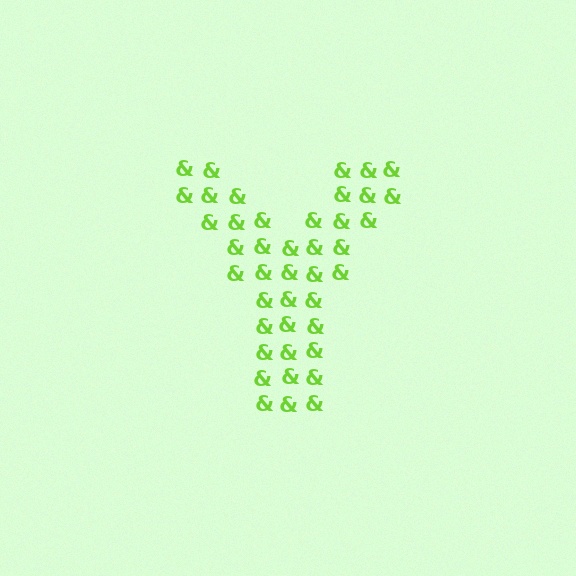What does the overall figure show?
The overall figure shows the letter Y.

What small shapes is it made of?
It is made of small ampersands.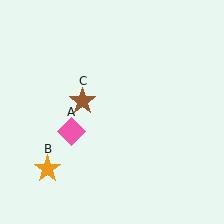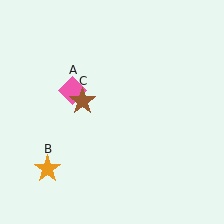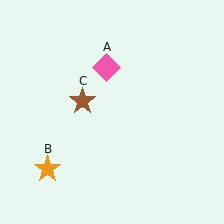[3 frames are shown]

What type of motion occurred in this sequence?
The pink diamond (object A) rotated clockwise around the center of the scene.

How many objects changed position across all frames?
1 object changed position: pink diamond (object A).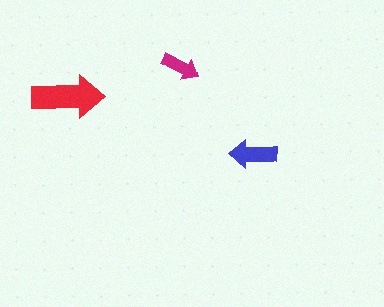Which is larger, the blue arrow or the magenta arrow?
The blue one.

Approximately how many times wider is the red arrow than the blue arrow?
About 1.5 times wider.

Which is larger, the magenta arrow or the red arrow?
The red one.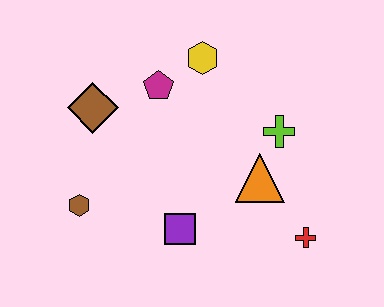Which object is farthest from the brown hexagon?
The red cross is farthest from the brown hexagon.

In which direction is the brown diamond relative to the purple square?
The brown diamond is above the purple square.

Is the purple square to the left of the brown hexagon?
No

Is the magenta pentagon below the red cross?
No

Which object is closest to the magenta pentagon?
The yellow hexagon is closest to the magenta pentagon.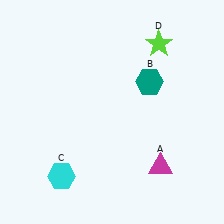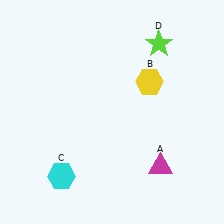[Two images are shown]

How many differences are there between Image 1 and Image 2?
There is 1 difference between the two images.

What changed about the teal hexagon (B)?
In Image 1, B is teal. In Image 2, it changed to yellow.